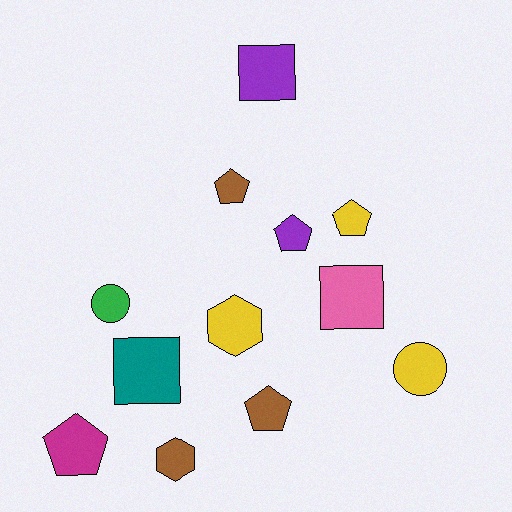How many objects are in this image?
There are 12 objects.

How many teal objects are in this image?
There is 1 teal object.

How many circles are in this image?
There are 2 circles.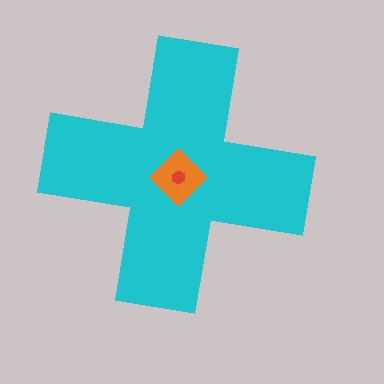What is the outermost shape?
The cyan cross.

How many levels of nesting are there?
3.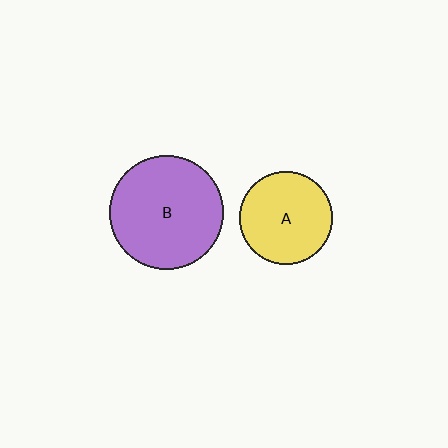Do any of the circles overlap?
No, none of the circles overlap.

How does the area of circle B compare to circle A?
Approximately 1.5 times.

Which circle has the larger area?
Circle B (purple).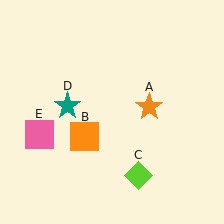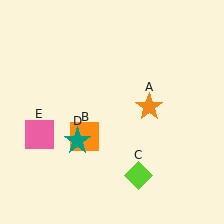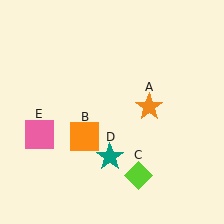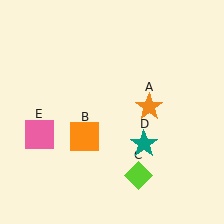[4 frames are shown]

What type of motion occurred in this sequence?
The teal star (object D) rotated counterclockwise around the center of the scene.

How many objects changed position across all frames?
1 object changed position: teal star (object D).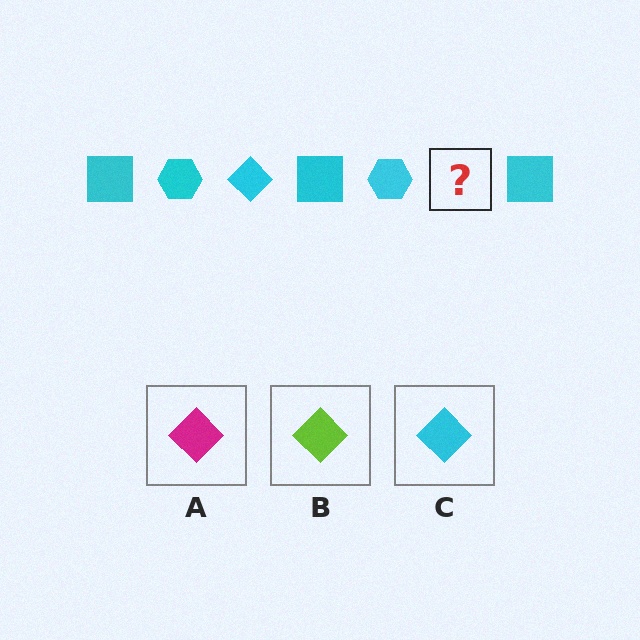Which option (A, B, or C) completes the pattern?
C.